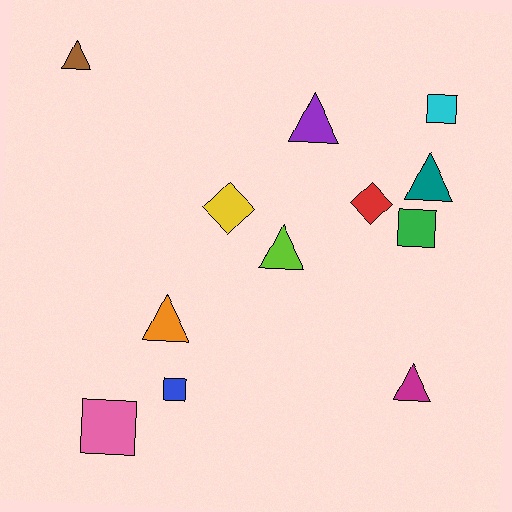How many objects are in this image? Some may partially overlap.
There are 12 objects.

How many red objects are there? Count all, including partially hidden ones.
There is 1 red object.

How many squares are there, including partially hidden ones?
There are 4 squares.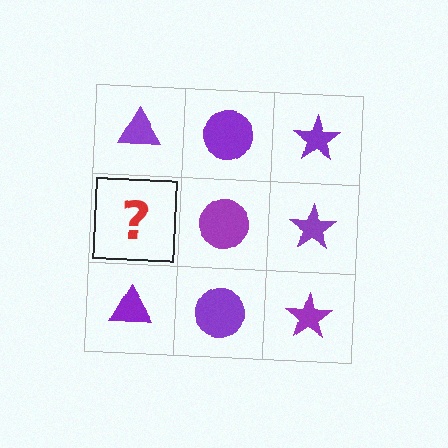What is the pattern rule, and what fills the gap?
The rule is that each column has a consistent shape. The gap should be filled with a purple triangle.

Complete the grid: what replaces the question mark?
The question mark should be replaced with a purple triangle.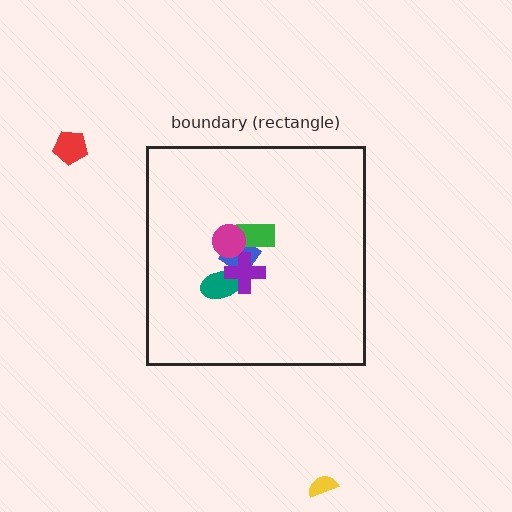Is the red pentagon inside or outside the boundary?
Outside.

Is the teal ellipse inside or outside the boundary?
Inside.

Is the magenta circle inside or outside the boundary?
Inside.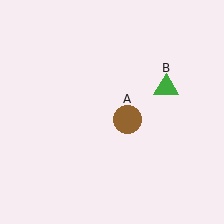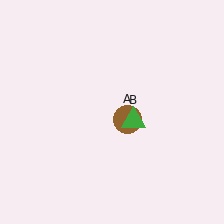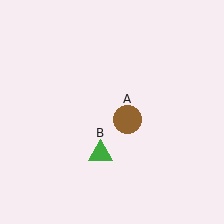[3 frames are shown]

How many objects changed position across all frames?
1 object changed position: green triangle (object B).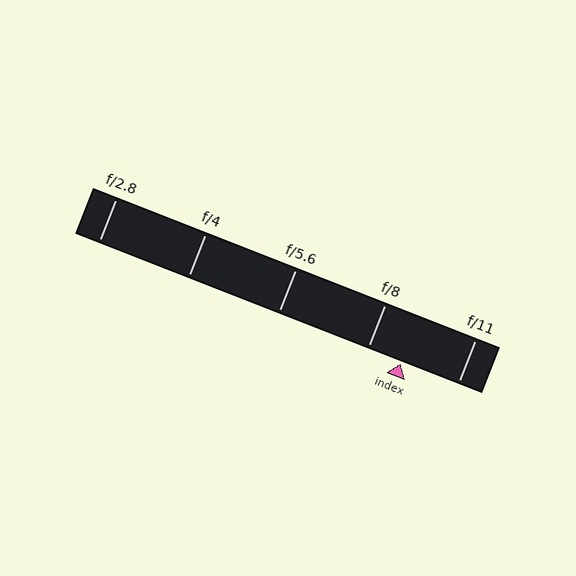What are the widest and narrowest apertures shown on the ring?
The widest aperture shown is f/2.8 and the narrowest is f/11.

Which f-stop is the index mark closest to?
The index mark is closest to f/8.